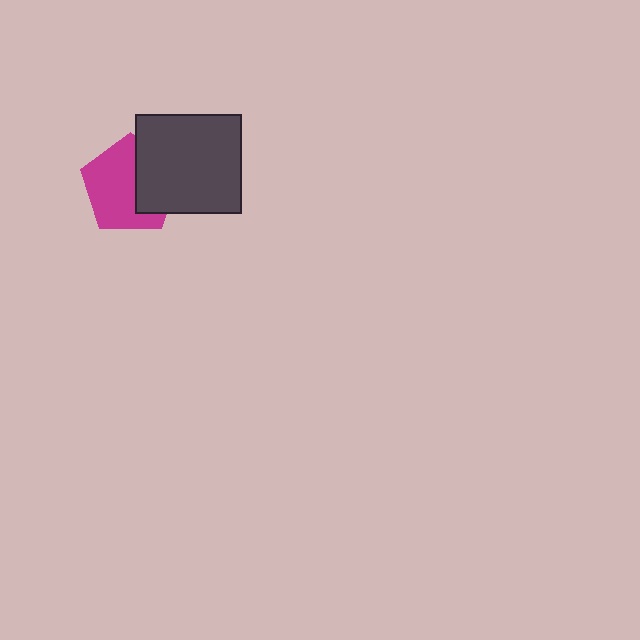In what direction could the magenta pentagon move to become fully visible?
The magenta pentagon could move left. That would shift it out from behind the dark gray rectangle entirely.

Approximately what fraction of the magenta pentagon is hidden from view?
Roughly 36% of the magenta pentagon is hidden behind the dark gray rectangle.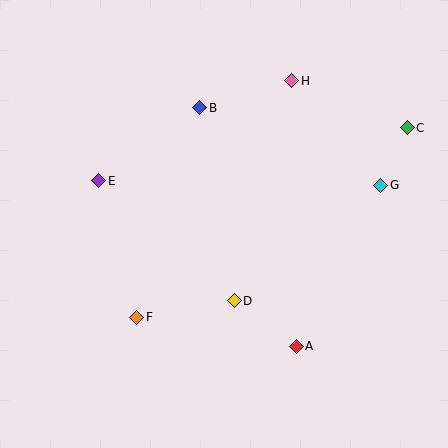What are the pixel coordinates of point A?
Point A is at (296, 346).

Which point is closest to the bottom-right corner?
Point A is closest to the bottom-right corner.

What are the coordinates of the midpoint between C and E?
The midpoint between C and E is at (253, 154).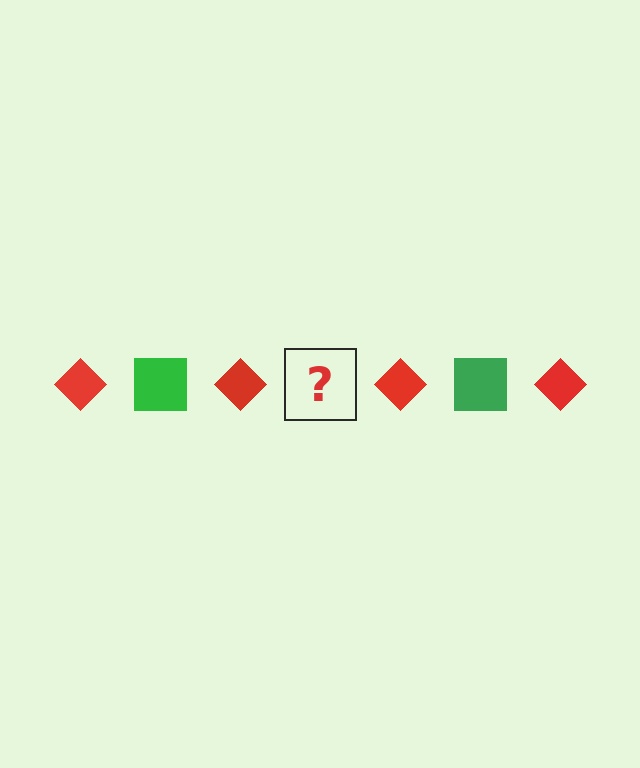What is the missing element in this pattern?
The missing element is a green square.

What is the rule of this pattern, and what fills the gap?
The rule is that the pattern alternates between red diamond and green square. The gap should be filled with a green square.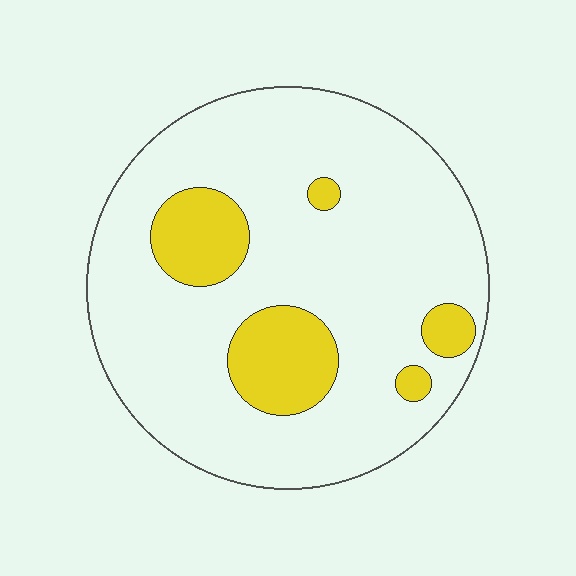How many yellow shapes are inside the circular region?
5.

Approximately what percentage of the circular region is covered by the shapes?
Approximately 15%.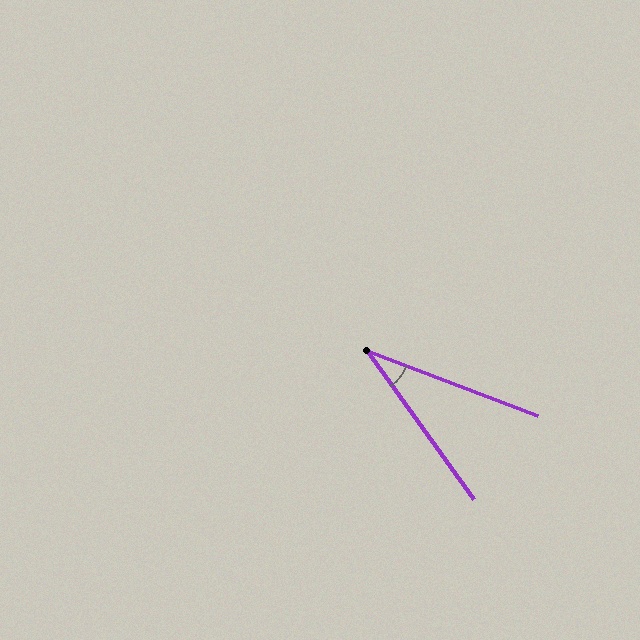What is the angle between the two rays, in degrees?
Approximately 33 degrees.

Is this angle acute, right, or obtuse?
It is acute.